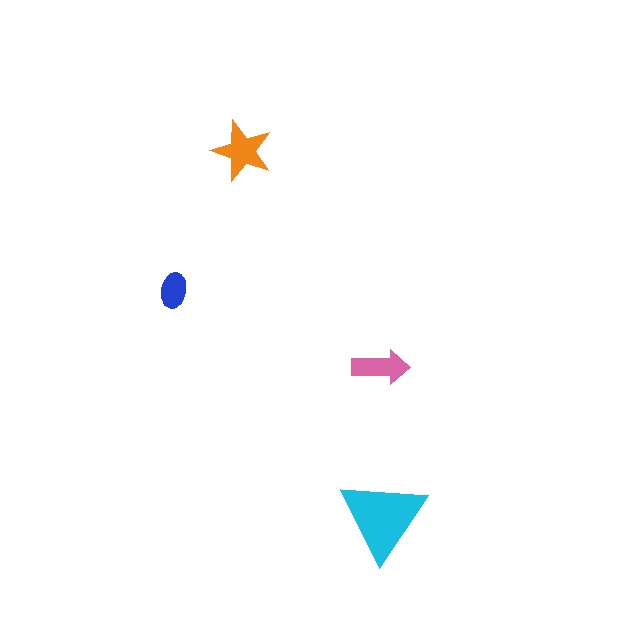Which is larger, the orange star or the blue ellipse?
The orange star.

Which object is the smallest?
The blue ellipse.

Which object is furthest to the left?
The blue ellipse is leftmost.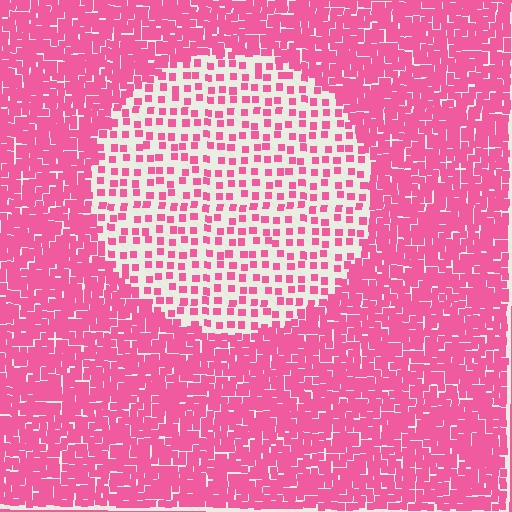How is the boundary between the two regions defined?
The boundary is defined by a change in element density (approximately 2.9x ratio). All elements are the same color, size, and shape.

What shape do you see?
I see a circle.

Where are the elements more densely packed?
The elements are more densely packed outside the circle boundary.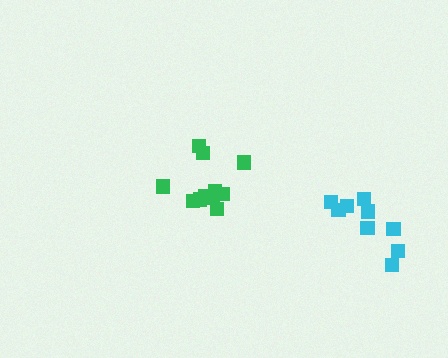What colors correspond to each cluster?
The clusters are colored: cyan, green.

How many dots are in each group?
Group 1: 9 dots, Group 2: 11 dots (20 total).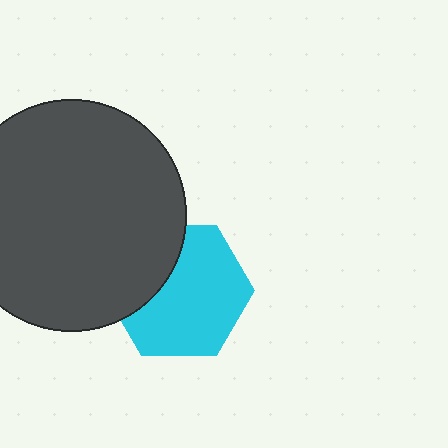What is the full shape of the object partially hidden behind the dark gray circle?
The partially hidden object is a cyan hexagon.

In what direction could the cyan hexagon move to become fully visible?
The cyan hexagon could move right. That would shift it out from behind the dark gray circle entirely.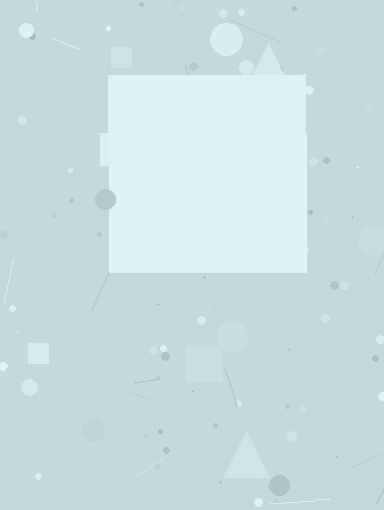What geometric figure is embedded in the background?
A square is embedded in the background.